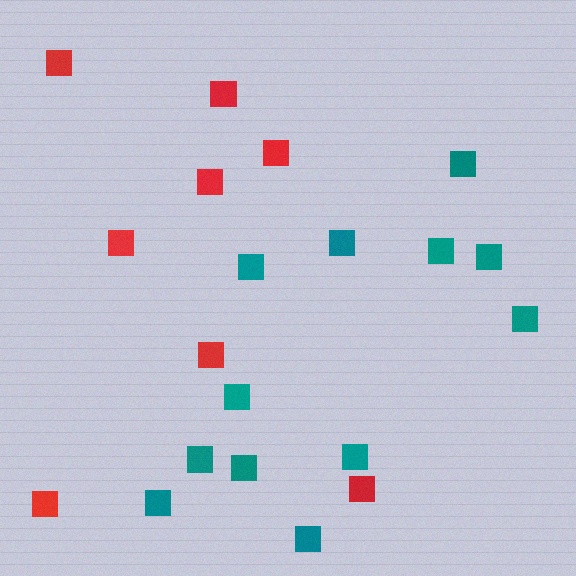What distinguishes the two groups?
There are 2 groups: one group of red squares (8) and one group of teal squares (12).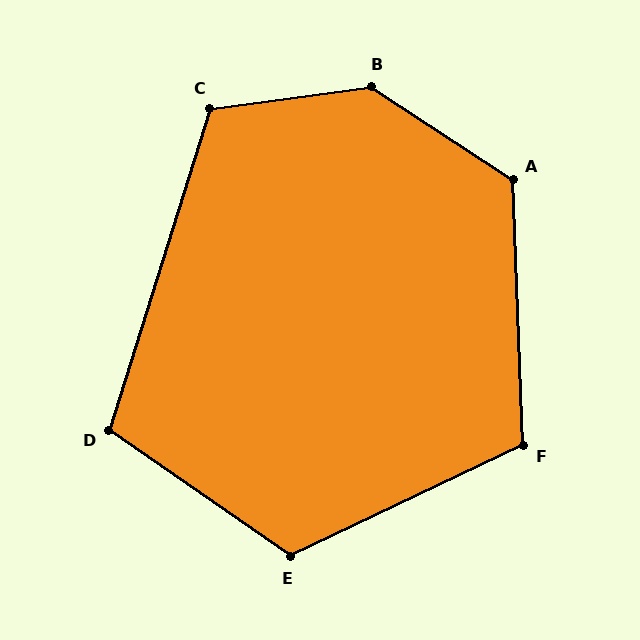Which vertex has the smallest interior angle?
D, at approximately 107 degrees.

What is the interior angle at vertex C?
Approximately 115 degrees (obtuse).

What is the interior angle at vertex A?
Approximately 125 degrees (obtuse).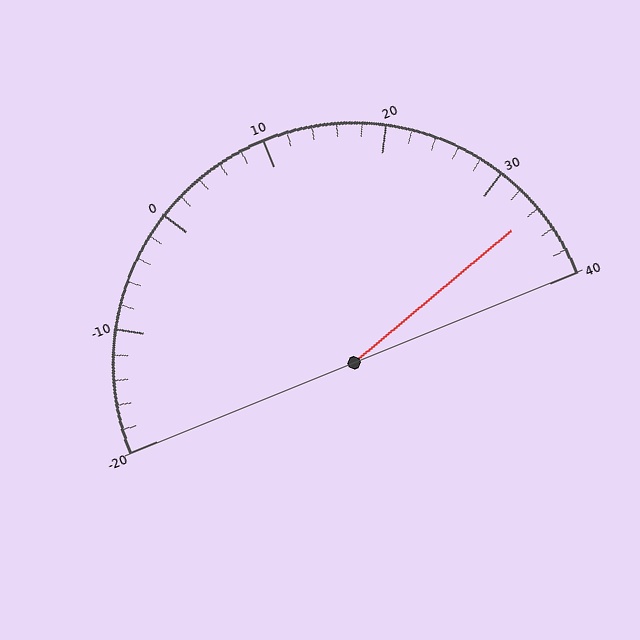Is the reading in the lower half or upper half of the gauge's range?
The reading is in the upper half of the range (-20 to 40).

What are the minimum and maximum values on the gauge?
The gauge ranges from -20 to 40.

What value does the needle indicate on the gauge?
The needle indicates approximately 34.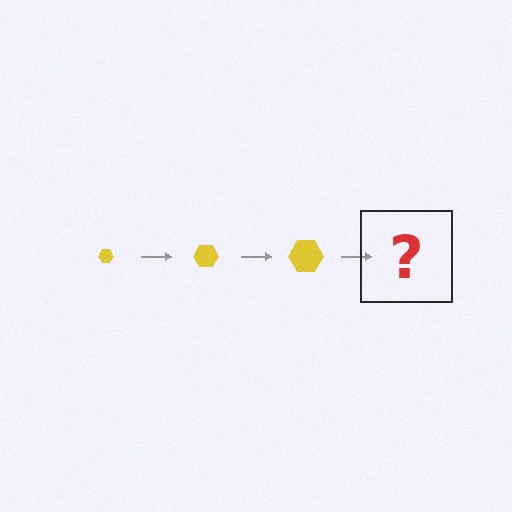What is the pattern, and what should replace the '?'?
The pattern is that the hexagon gets progressively larger each step. The '?' should be a yellow hexagon, larger than the previous one.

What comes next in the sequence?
The next element should be a yellow hexagon, larger than the previous one.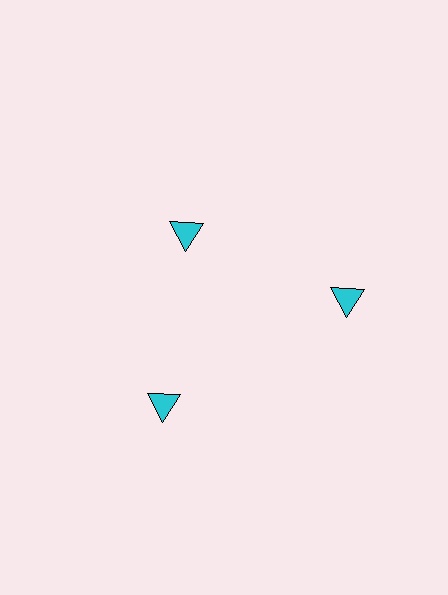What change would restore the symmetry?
The symmetry would be restored by moving it outward, back onto the ring so that all 3 triangles sit at equal angles and equal distance from the center.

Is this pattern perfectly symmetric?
No. The 3 cyan triangles are arranged in a ring, but one element near the 11 o'clock position is pulled inward toward the center, breaking the 3-fold rotational symmetry.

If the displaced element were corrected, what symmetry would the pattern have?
It would have 3-fold rotational symmetry — the pattern would map onto itself every 120 degrees.